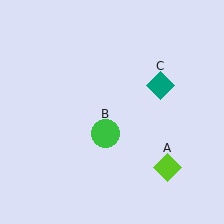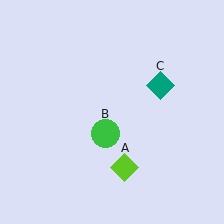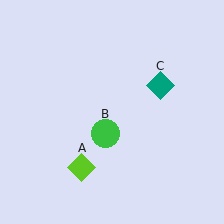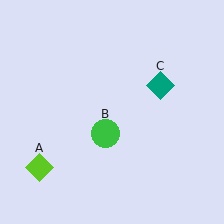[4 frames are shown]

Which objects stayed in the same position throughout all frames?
Green circle (object B) and teal diamond (object C) remained stationary.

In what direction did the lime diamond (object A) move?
The lime diamond (object A) moved left.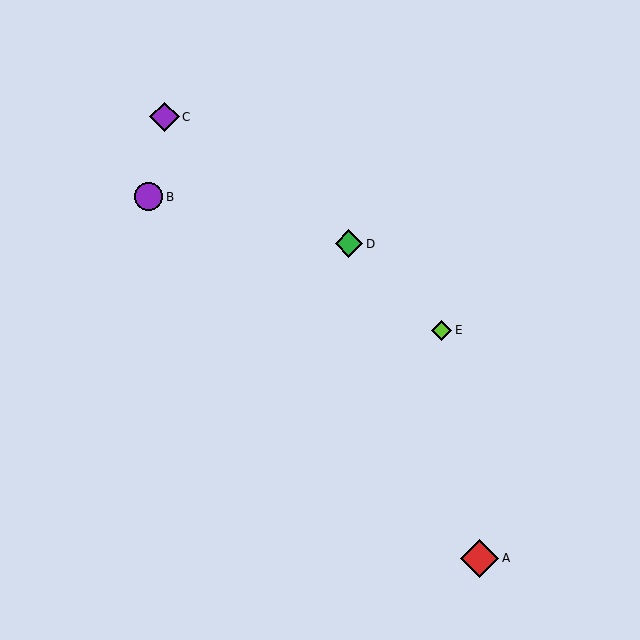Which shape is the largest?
The red diamond (labeled A) is the largest.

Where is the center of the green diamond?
The center of the green diamond is at (349, 244).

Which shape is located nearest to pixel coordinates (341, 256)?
The green diamond (labeled D) at (349, 244) is nearest to that location.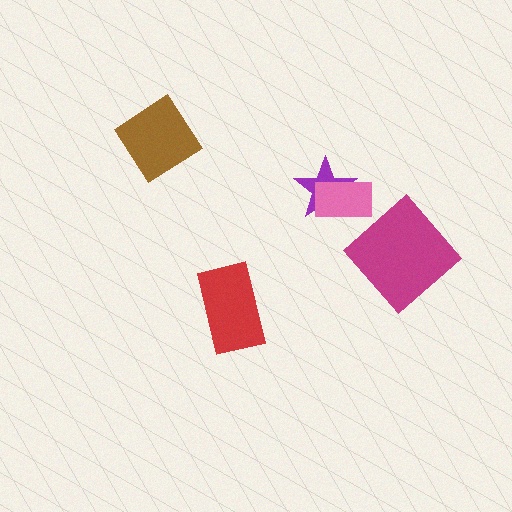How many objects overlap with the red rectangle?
0 objects overlap with the red rectangle.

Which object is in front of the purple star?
The pink rectangle is in front of the purple star.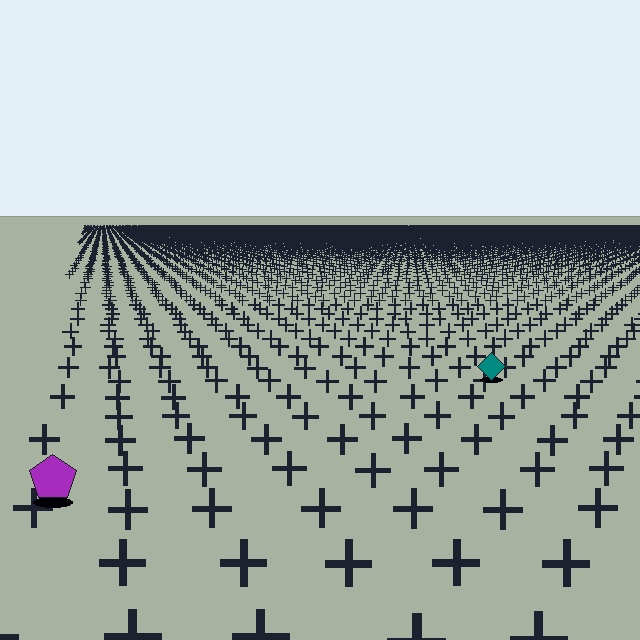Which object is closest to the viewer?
The purple pentagon is closest. The texture marks near it are larger and more spread out.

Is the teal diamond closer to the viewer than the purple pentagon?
No. The purple pentagon is closer — you can tell from the texture gradient: the ground texture is coarser near it.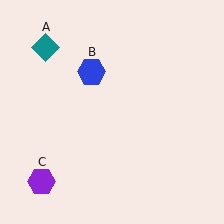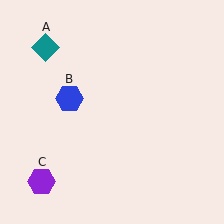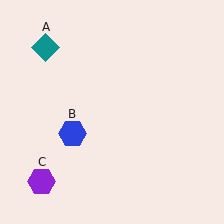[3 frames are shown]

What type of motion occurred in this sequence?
The blue hexagon (object B) rotated counterclockwise around the center of the scene.